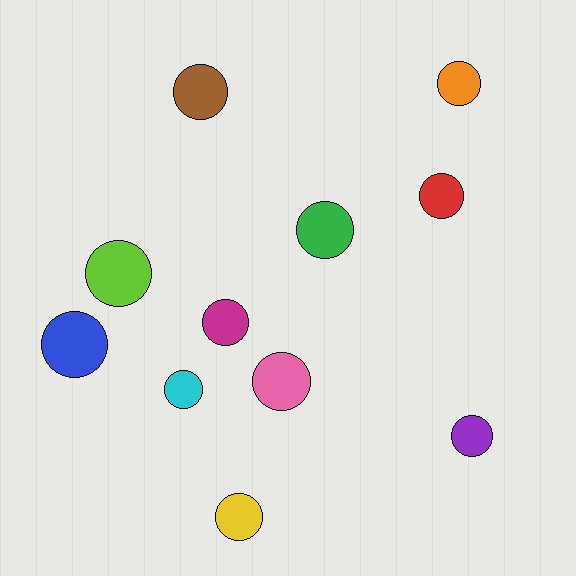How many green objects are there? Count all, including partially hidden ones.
There is 1 green object.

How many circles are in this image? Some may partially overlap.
There are 11 circles.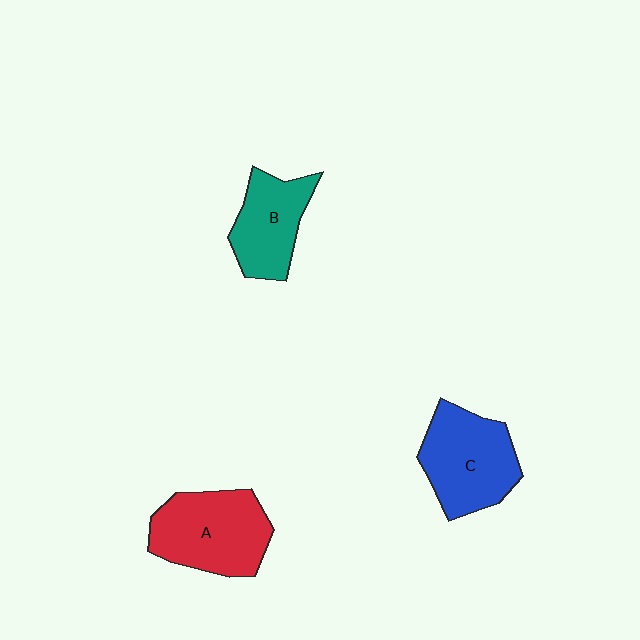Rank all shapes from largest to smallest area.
From largest to smallest: A (red), C (blue), B (teal).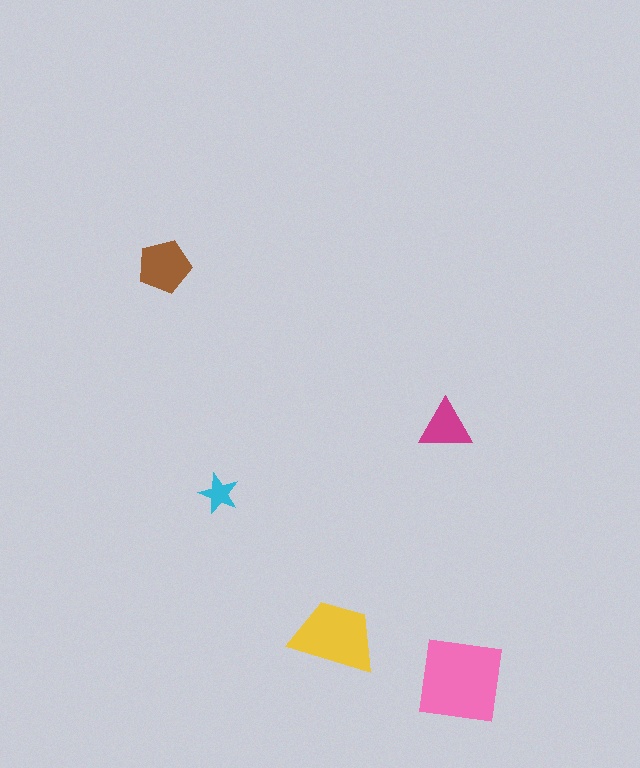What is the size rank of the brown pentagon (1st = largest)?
3rd.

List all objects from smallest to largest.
The cyan star, the magenta triangle, the brown pentagon, the yellow trapezoid, the pink square.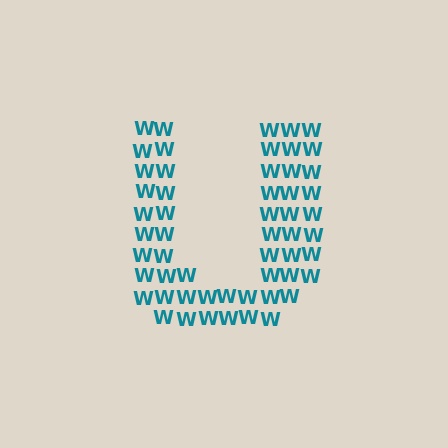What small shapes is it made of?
It is made of small letter W's.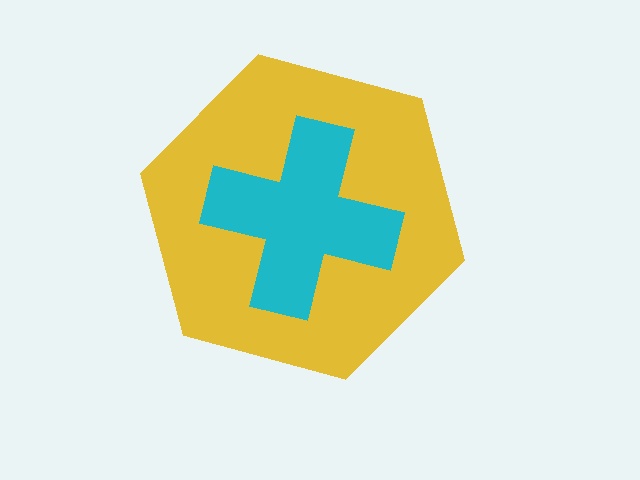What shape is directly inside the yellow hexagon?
The cyan cross.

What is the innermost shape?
The cyan cross.